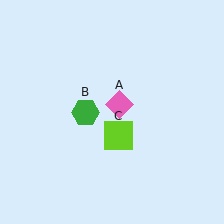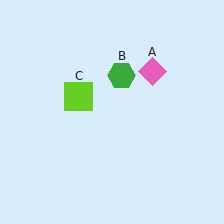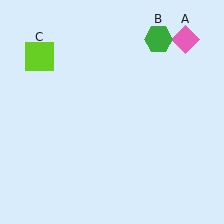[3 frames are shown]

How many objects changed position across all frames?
3 objects changed position: pink diamond (object A), green hexagon (object B), lime square (object C).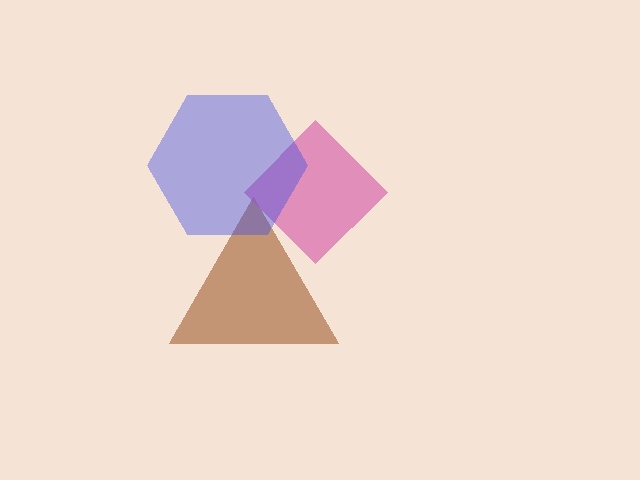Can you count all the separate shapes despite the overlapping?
Yes, there are 3 separate shapes.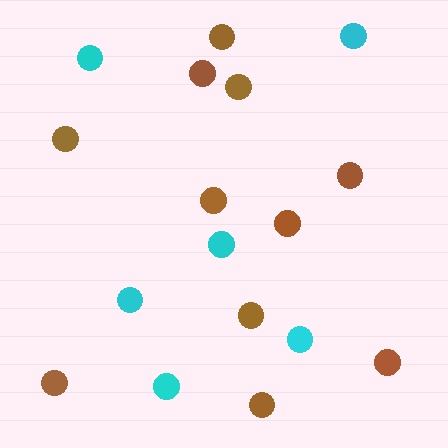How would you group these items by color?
There are 2 groups: one group of brown circles (11) and one group of cyan circles (6).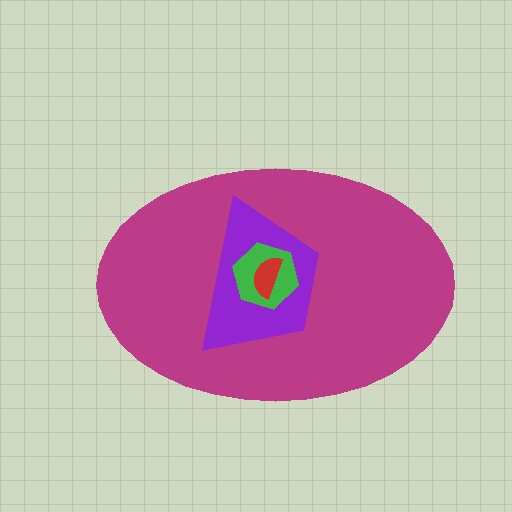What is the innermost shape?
The red semicircle.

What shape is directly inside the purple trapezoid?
The green hexagon.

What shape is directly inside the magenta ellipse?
The purple trapezoid.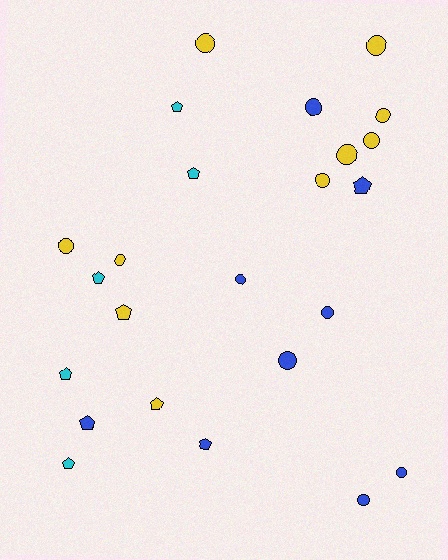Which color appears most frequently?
Yellow, with 10 objects.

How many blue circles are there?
There are 6 blue circles.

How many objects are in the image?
There are 24 objects.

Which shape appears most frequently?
Circle, with 14 objects.